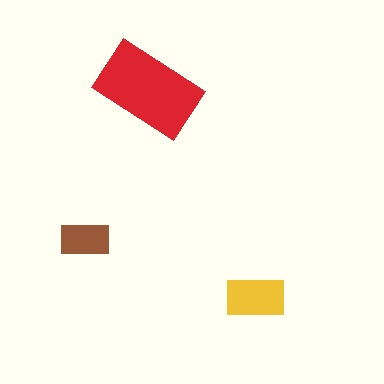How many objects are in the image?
There are 3 objects in the image.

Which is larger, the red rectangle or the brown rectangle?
The red one.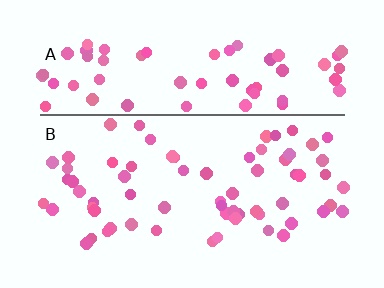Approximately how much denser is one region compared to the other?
Approximately 1.1× — region A over region B.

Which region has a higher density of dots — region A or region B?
A (the top).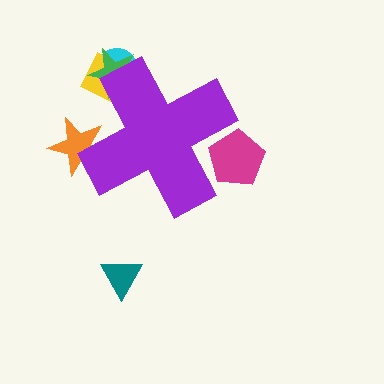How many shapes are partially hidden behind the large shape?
5 shapes are partially hidden.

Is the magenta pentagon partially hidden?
Yes, the magenta pentagon is partially hidden behind the purple cross.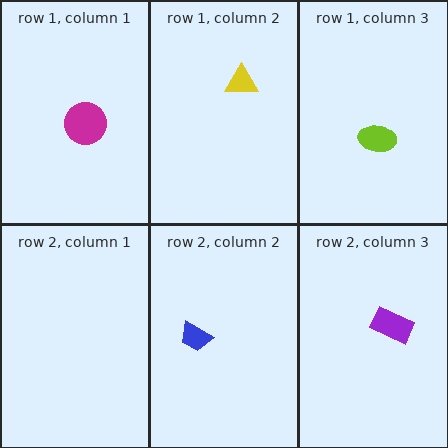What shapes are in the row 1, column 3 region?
The lime ellipse.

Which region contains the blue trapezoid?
The row 2, column 2 region.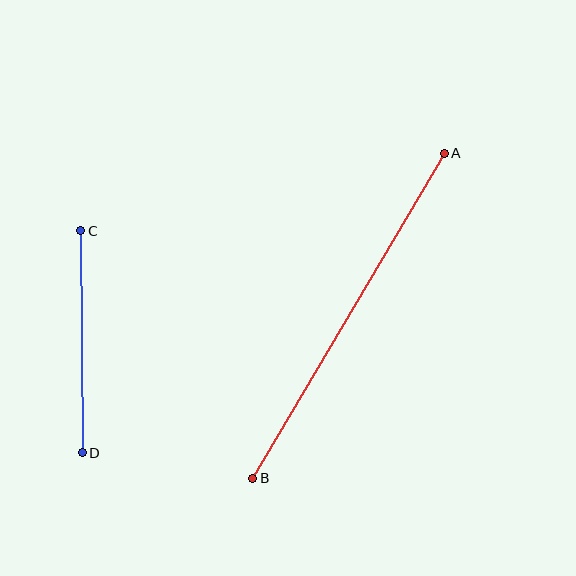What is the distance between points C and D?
The distance is approximately 222 pixels.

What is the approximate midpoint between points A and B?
The midpoint is at approximately (349, 316) pixels.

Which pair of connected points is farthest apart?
Points A and B are farthest apart.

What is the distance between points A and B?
The distance is approximately 377 pixels.